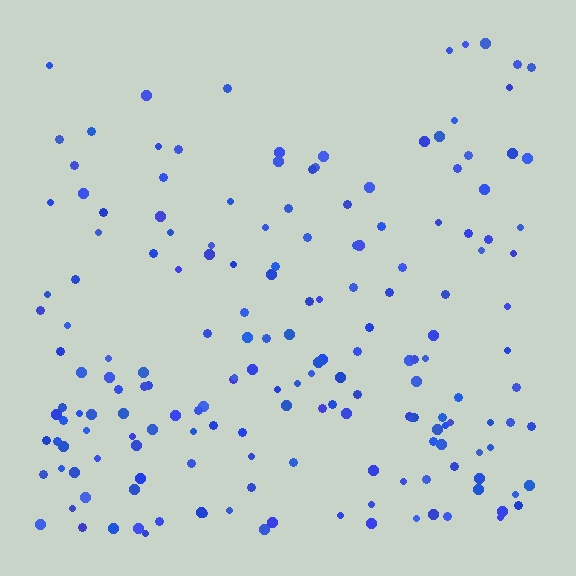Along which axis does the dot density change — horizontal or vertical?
Vertical.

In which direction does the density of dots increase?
From top to bottom, with the bottom side densest.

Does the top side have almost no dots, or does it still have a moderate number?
Still a moderate number, just noticeably fewer than the bottom.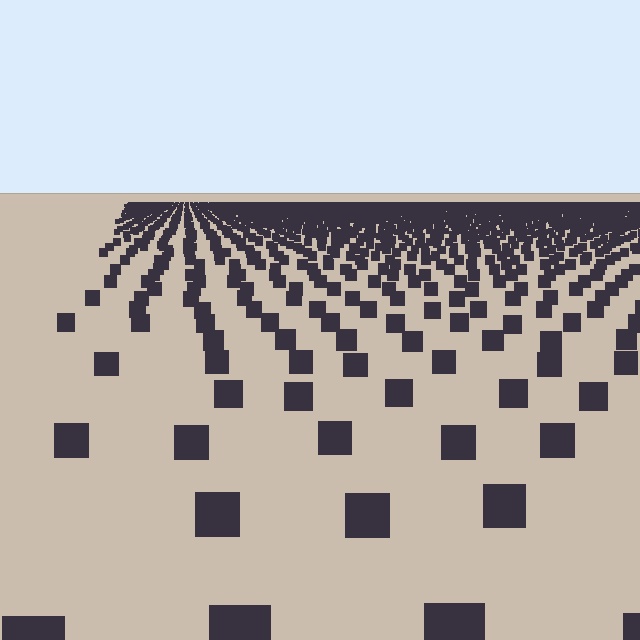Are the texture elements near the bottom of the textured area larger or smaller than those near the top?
Larger. Near the bottom, elements are closer to the viewer and appear at a bigger on-screen size.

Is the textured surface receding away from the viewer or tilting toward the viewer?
The surface is receding away from the viewer. Texture elements get smaller and denser toward the top.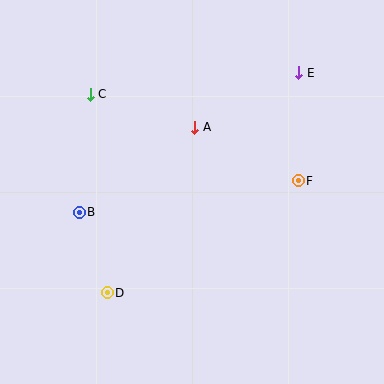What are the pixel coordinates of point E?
Point E is at (299, 73).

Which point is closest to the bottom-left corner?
Point D is closest to the bottom-left corner.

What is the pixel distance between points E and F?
The distance between E and F is 108 pixels.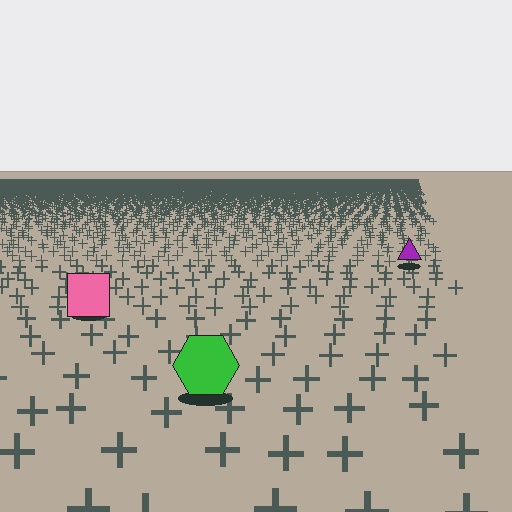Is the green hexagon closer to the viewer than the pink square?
Yes. The green hexagon is closer — you can tell from the texture gradient: the ground texture is coarser near it.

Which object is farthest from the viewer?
The purple triangle is farthest from the viewer. It appears smaller and the ground texture around it is denser.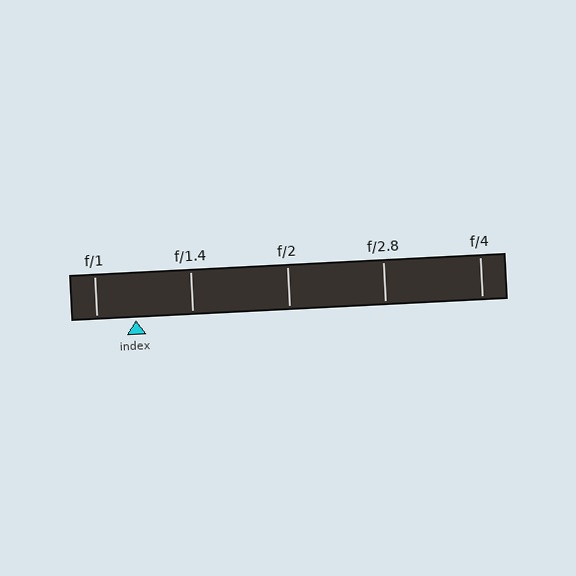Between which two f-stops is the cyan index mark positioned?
The index mark is between f/1 and f/1.4.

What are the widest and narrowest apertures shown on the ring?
The widest aperture shown is f/1 and the narrowest is f/4.